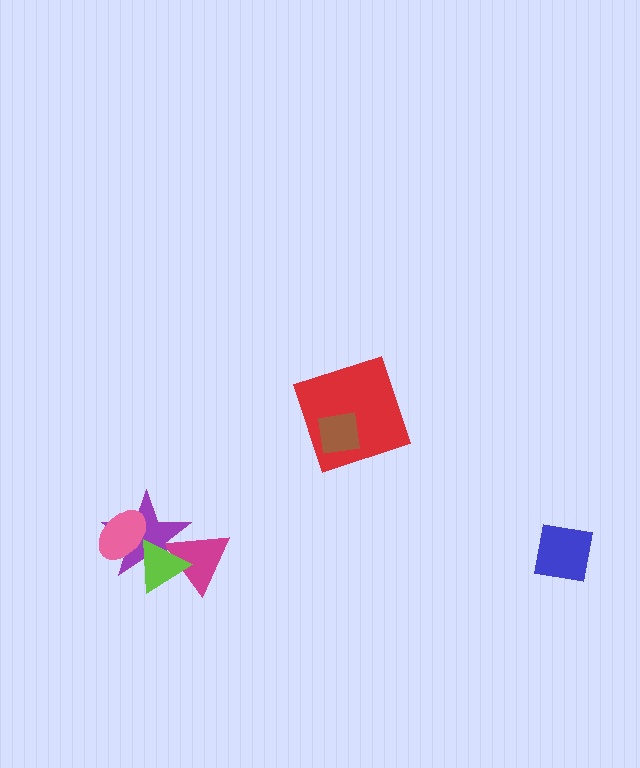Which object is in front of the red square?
The brown square is in front of the red square.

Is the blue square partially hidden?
No, no other shape covers it.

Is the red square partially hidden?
Yes, it is partially covered by another shape.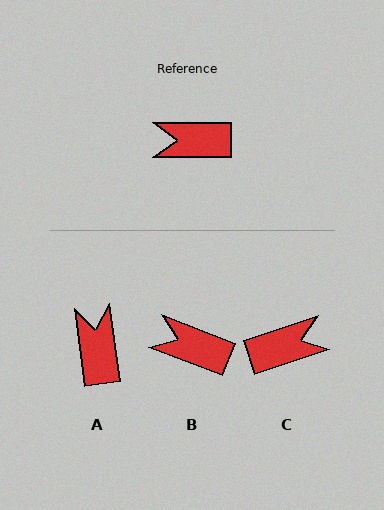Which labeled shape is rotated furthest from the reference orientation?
C, about 162 degrees away.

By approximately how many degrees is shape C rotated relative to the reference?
Approximately 162 degrees clockwise.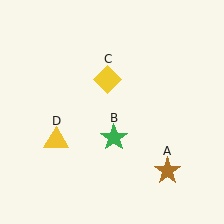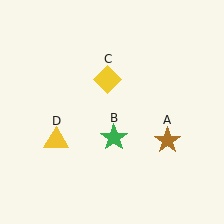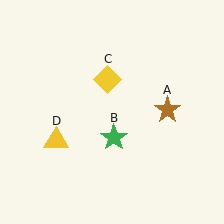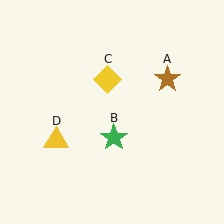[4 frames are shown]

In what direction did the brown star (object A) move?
The brown star (object A) moved up.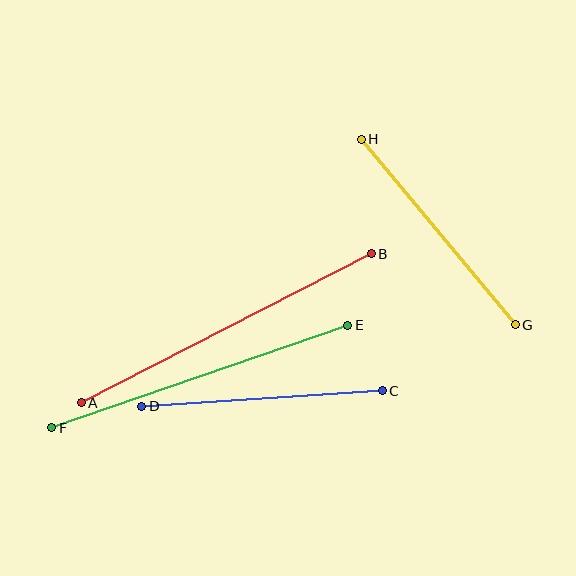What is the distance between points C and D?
The distance is approximately 241 pixels.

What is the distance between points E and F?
The distance is approximately 313 pixels.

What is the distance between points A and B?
The distance is approximately 326 pixels.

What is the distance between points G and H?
The distance is approximately 241 pixels.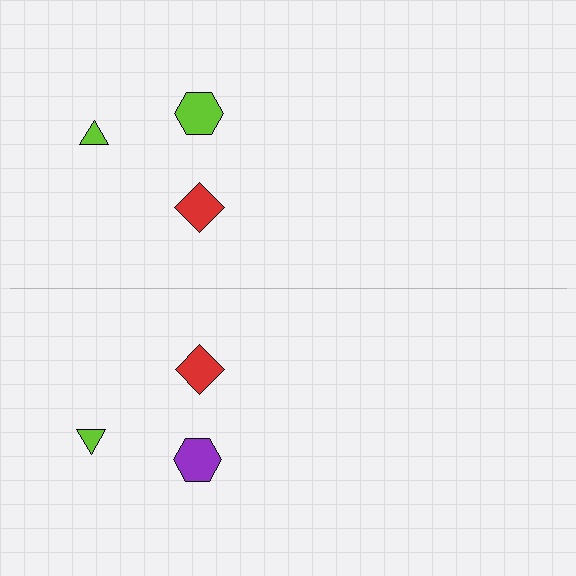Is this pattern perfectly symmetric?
No, the pattern is not perfectly symmetric. The purple hexagon on the bottom side breaks the symmetry — its mirror counterpart is lime.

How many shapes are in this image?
There are 6 shapes in this image.